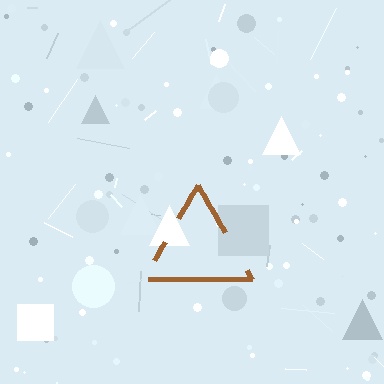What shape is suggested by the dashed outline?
The dashed outline suggests a triangle.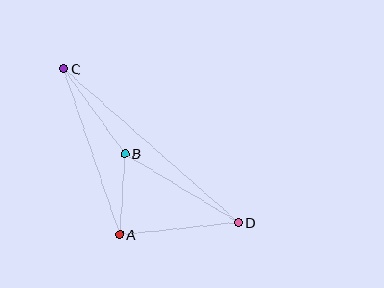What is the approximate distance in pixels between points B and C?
The distance between B and C is approximately 105 pixels.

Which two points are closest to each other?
Points A and B are closest to each other.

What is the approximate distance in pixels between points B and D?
The distance between B and D is approximately 133 pixels.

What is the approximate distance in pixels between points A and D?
The distance between A and D is approximately 119 pixels.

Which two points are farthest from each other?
Points C and D are farthest from each other.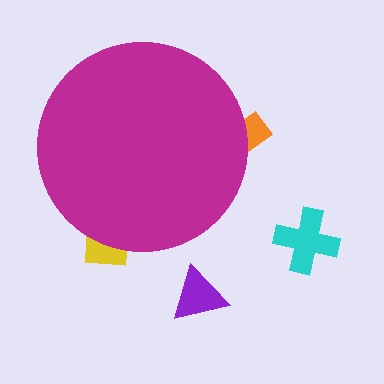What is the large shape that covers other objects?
A magenta circle.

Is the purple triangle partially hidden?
No, the purple triangle is fully visible.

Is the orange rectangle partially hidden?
Yes, the orange rectangle is partially hidden behind the magenta circle.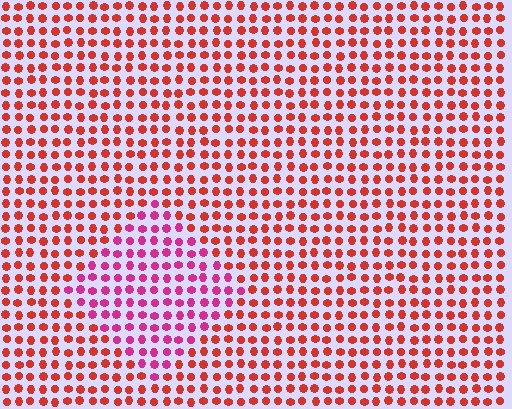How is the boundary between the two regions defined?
The boundary is defined purely by a slight shift in hue (about 39 degrees). Spacing, size, and orientation are identical on both sides.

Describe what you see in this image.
The image is filled with small red elements in a uniform arrangement. A diamond-shaped region is visible where the elements are tinted to a slightly different hue, forming a subtle color boundary.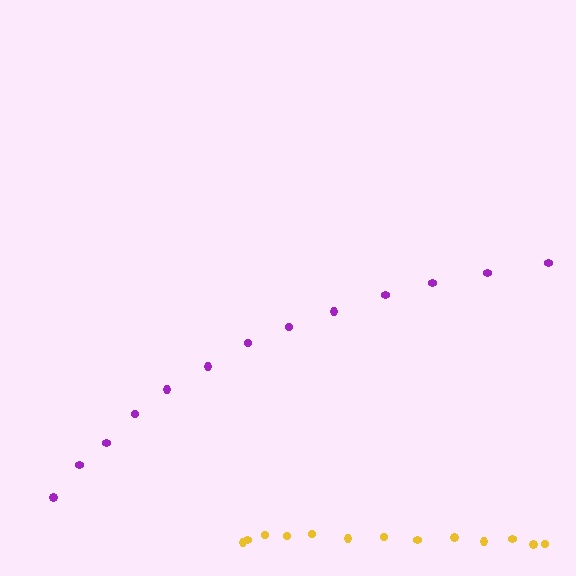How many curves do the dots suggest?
There are 2 distinct paths.